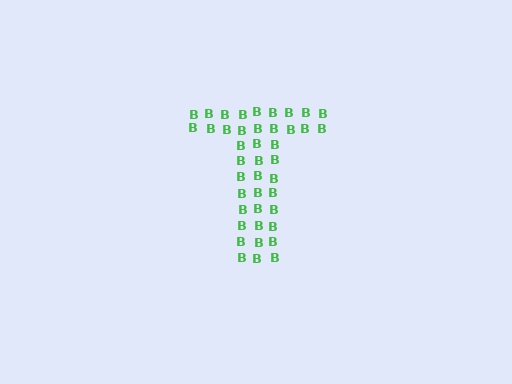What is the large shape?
The large shape is the letter T.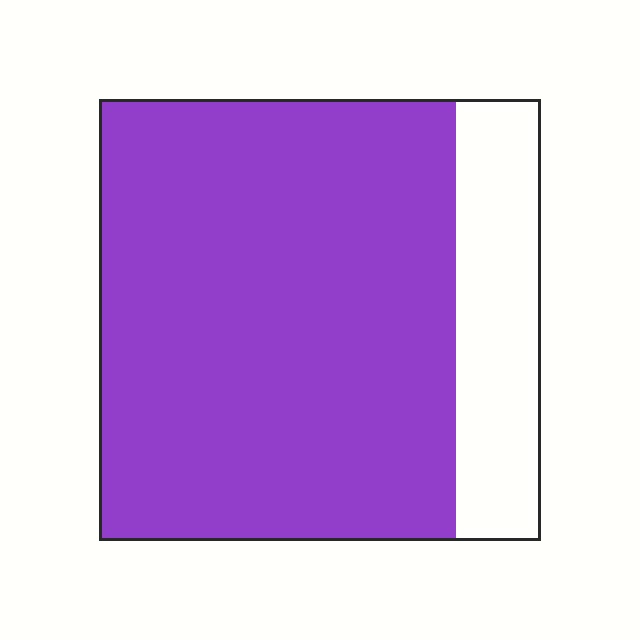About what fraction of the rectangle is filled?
About four fifths (4/5).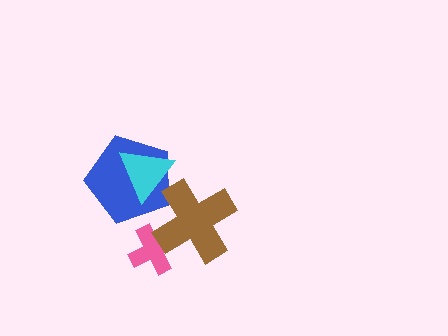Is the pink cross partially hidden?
Yes, it is partially covered by another shape.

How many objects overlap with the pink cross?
1 object overlaps with the pink cross.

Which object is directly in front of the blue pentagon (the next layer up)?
The brown cross is directly in front of the blue pentagon.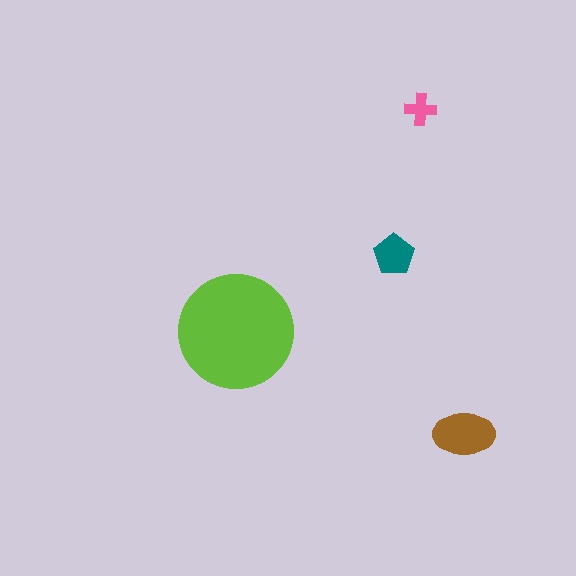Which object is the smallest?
The pink cross.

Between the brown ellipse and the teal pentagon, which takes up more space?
The brown ellipse.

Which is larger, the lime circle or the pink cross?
The lime circle.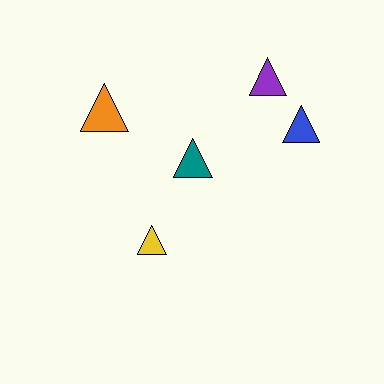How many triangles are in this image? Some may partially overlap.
There are 5 triangles.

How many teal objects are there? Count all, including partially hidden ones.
There is 1 teal object.